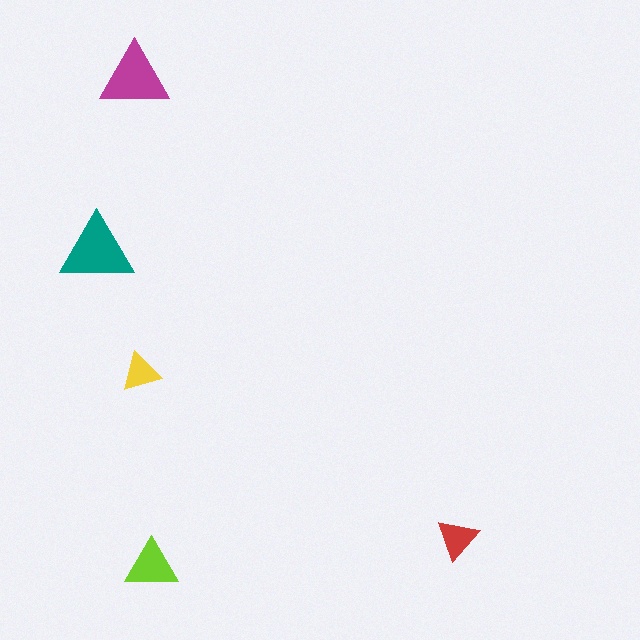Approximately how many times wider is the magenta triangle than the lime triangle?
About 1.5 times wider.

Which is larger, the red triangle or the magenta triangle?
The magenta one.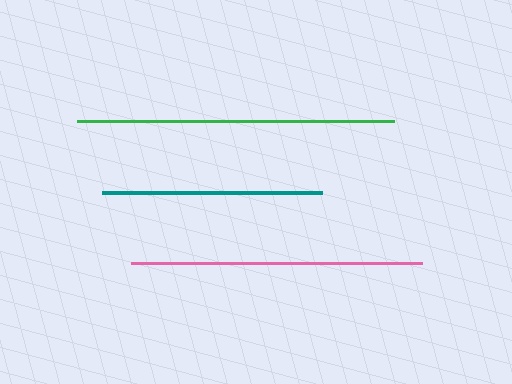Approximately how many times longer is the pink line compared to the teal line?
The pink line is approximately 1.3 times the length of the teal line.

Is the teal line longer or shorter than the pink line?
The pink line is longer than the teal line.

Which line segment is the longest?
The green line is the longest at approximately 317 pixels.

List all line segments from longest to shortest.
From longest to shortest: green, pink, teal.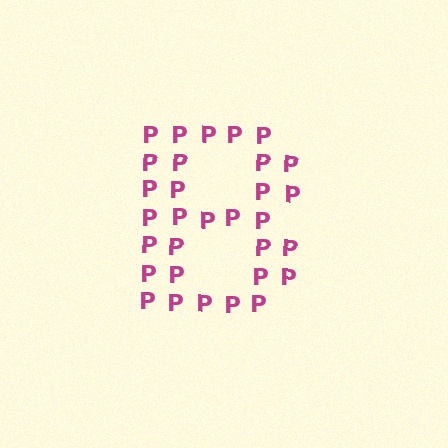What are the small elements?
The small elements are letter P's.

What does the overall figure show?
The overall figure shows the letter B.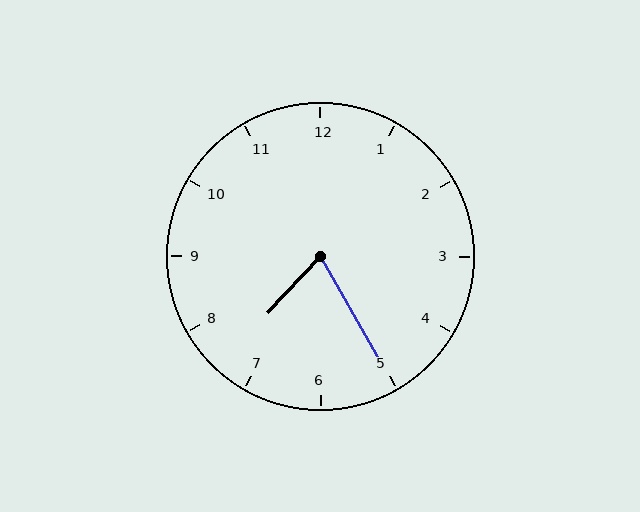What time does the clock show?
7:25.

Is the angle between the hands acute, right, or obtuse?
It is acute.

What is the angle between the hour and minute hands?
Approximately 72 degrees.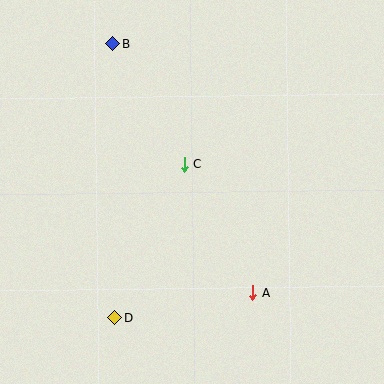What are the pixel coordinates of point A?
Point A is at (253, 293).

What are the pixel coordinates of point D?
Point D is at (114, 318).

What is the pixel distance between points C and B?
The distance between C and B is 140 pixels.